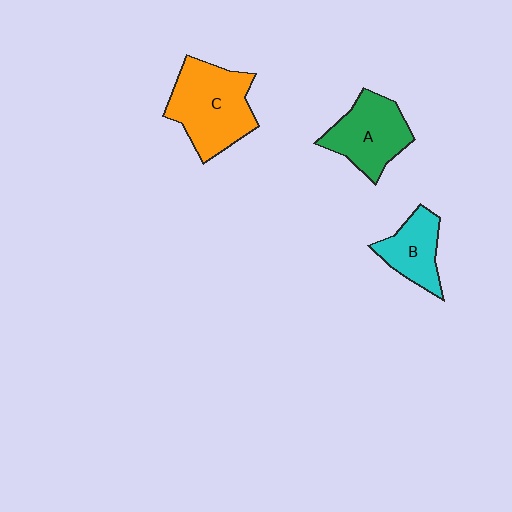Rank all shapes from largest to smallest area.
From largest to smallest: C (orange), A (green), B (cyan).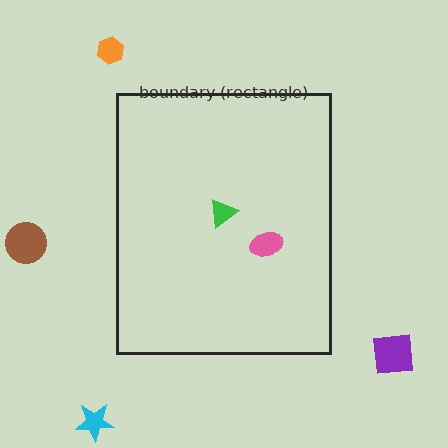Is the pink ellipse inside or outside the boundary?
Inside.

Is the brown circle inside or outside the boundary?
Outside.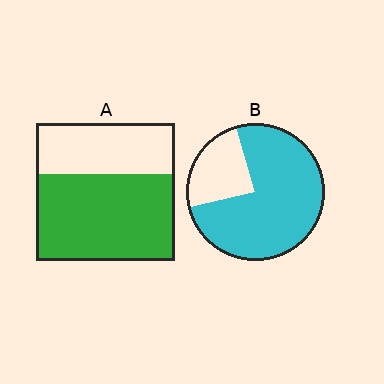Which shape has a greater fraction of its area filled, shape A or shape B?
Shape B.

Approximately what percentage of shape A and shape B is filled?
A is approximately 65% and B is approximately 75%.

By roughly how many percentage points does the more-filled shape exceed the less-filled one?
By roughly 15 percentage points (B over A).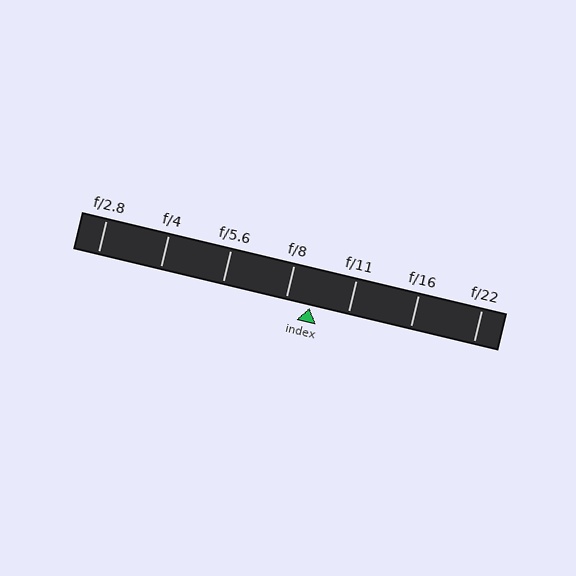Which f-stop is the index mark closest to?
The index mark is closest to f/8.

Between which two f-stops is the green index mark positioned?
The index mark is between f/8 and f/11.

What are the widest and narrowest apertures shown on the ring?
The widest aperture shown is f/2.8 and the narrowest is f/22.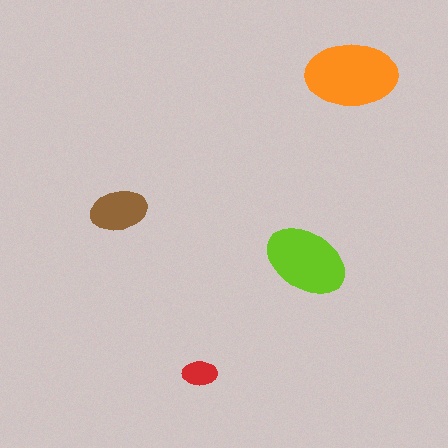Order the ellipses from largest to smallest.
the orange one, the lime one, the brown one, the red one.